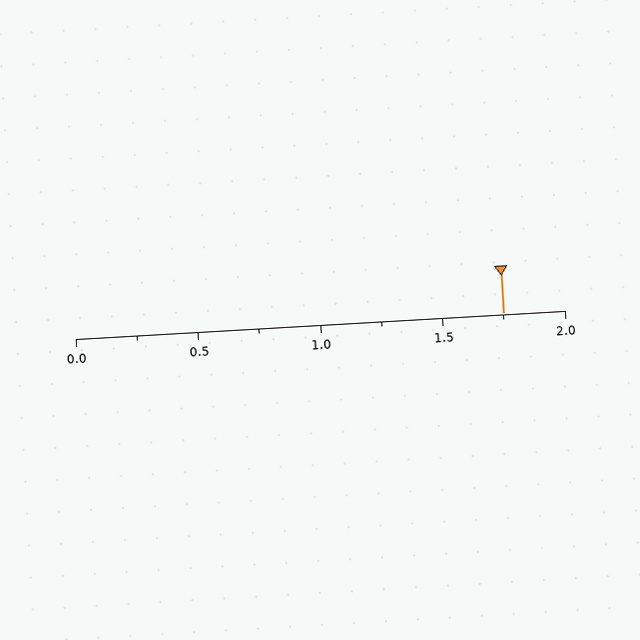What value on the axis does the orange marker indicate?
The marker indicates approximately 1.75.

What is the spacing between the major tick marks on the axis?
The major ticks are spaced 0.5 apart.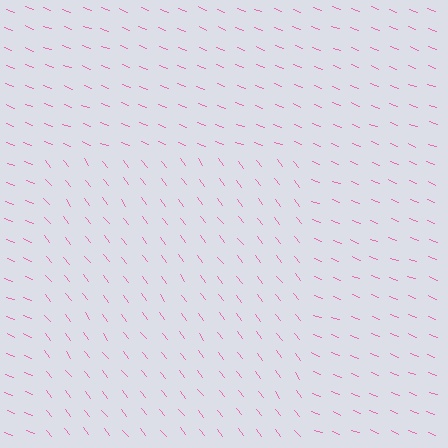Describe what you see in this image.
The image is filled with small pink line segments. A rectangle region in the image has lines oriented differently from the surrounding lines, creating a visible texture boundary.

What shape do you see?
I see a rectangle.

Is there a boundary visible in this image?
Yes, there is a texture boundary formed by a change in line orientation.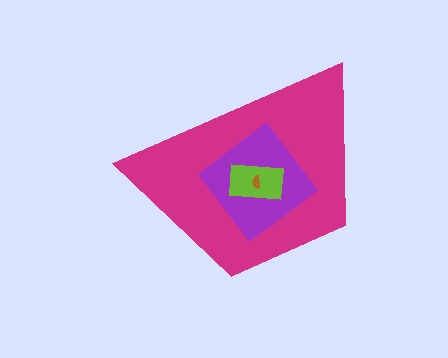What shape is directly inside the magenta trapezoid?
The purple diamond.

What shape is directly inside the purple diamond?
The lime rectangle.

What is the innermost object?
The brown semicircle.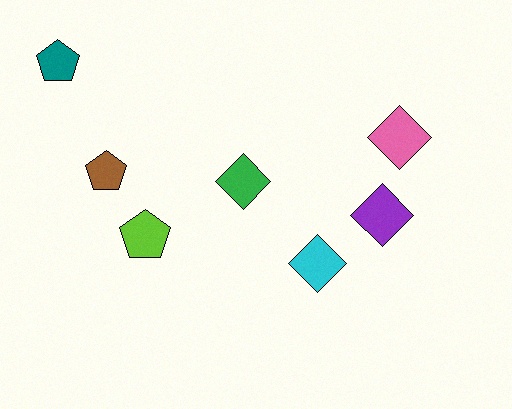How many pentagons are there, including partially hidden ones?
There are 3 pentagons.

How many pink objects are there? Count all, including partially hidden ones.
There is 1 pink object.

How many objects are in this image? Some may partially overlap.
There are 7 objects.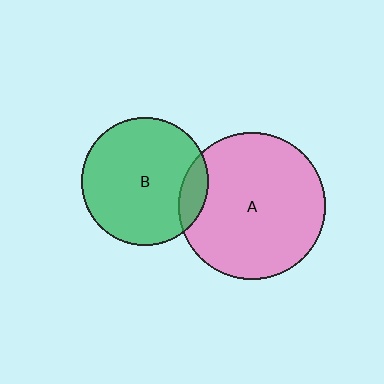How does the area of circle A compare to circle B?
Approximately 1.3 times.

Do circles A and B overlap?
Yes.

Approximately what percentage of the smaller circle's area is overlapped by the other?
Approximately 10%.